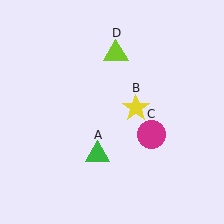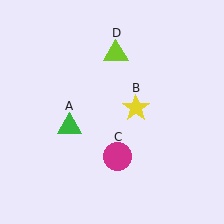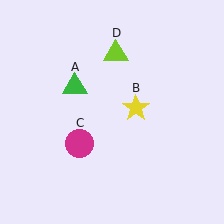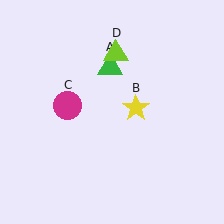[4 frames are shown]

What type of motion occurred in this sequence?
The green triangle (object A), magenta circle (object C) rotated clockwise around the center of the scene.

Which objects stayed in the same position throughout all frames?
Yellow star (object B) and lime triangle (object D) remained stationary.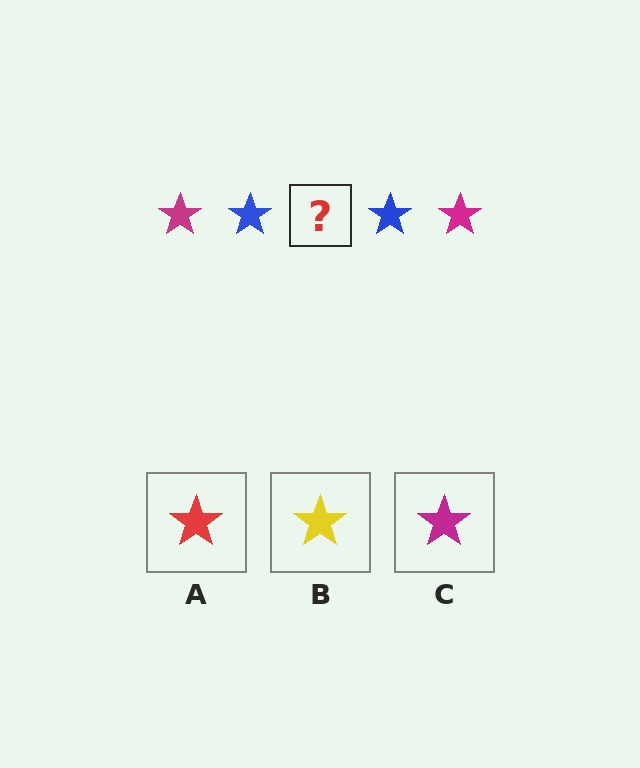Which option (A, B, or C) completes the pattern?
C.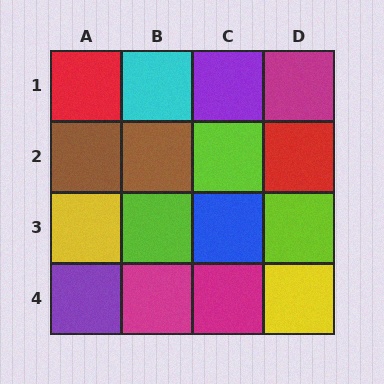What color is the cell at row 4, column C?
Magenta.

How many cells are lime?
3 cells are lime.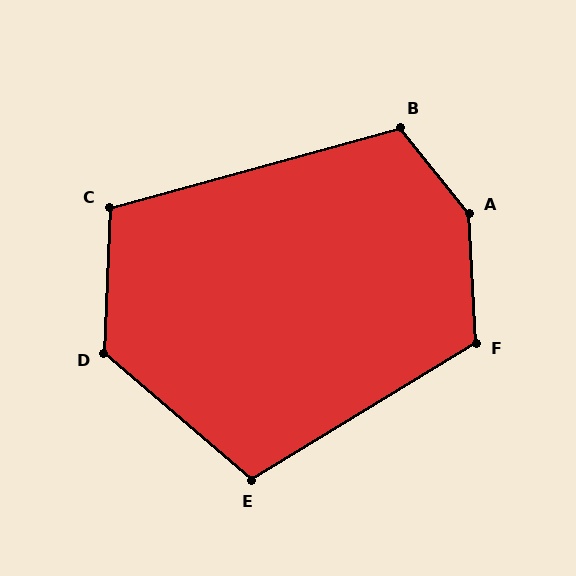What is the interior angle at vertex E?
Approximately 108 degrees (obtuse).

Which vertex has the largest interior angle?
A, at approximately 144 degrees.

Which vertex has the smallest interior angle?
C, at approximately 108 degrees.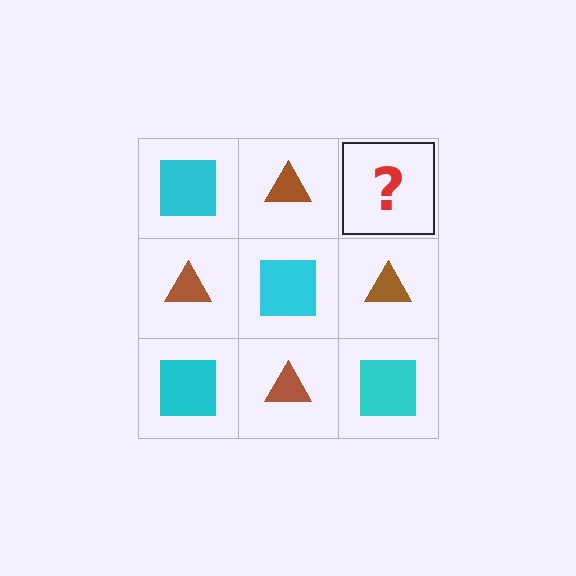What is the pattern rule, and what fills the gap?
The rule is that it alternates cyan square and brown triangle in a checkerboard pattern. The gap should be filled with a cyan square.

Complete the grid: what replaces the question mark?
The question mark should be replaced with a cyan square.